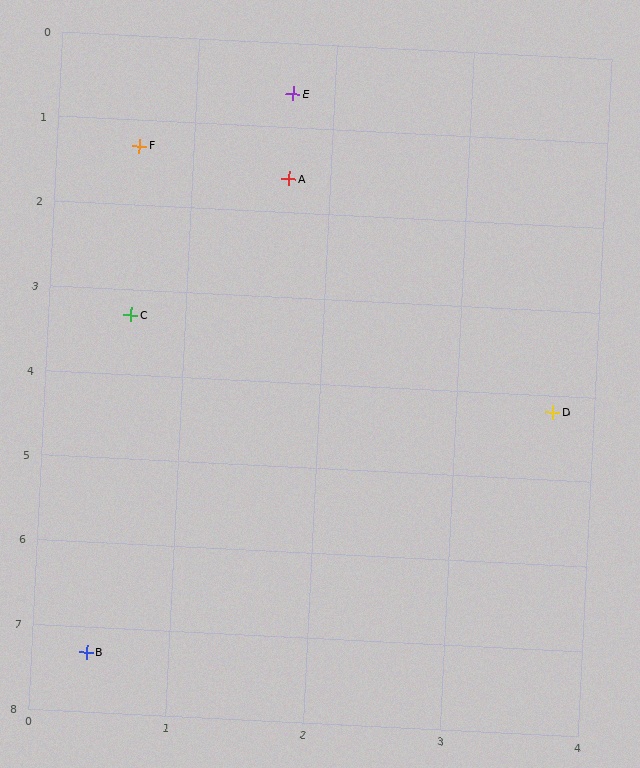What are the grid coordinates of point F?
Point F is at approximately (0.6, 1.3).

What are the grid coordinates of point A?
Point A is at approximately (1.7, 1.6).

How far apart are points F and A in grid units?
Points F and A are about 1.1 grid units apart.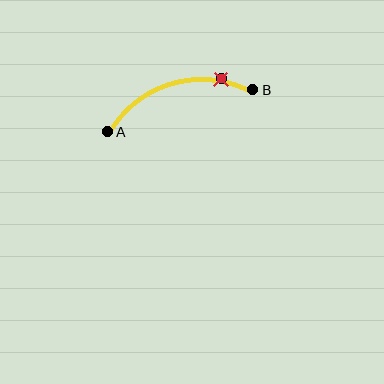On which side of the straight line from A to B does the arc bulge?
The arc bulges above the straight line connecting A and B.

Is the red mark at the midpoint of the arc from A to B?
No. The red mark lies on the arc but is closer to endpoint B. The arc midpoint would be at the point on the curve equidistant along the arc from both A and B.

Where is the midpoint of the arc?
The arc midpoint is the point on the curve farthest from the straight line joining A and B. It sits above that line.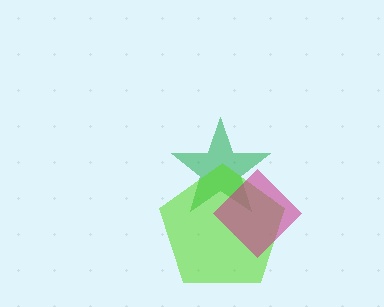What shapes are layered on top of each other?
The layered shapes are: a green star, a lime pentagon, a magenta diamond.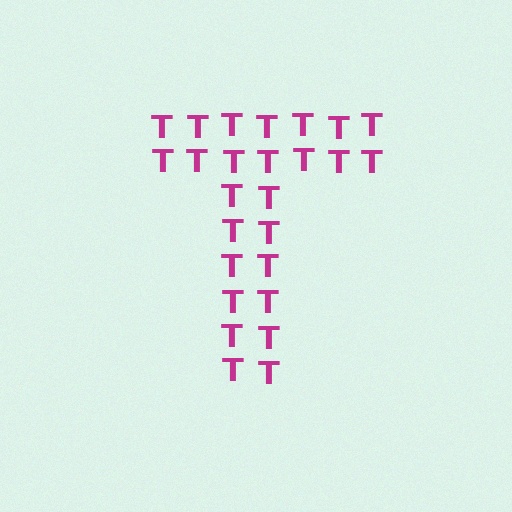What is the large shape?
The large shape is the letter T.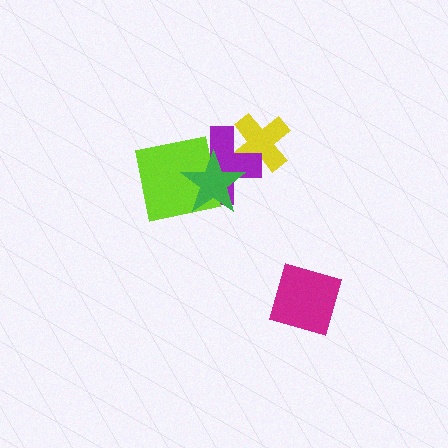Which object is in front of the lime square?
The green star is in front of the lime square.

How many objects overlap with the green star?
2 objects overlap with the green star.